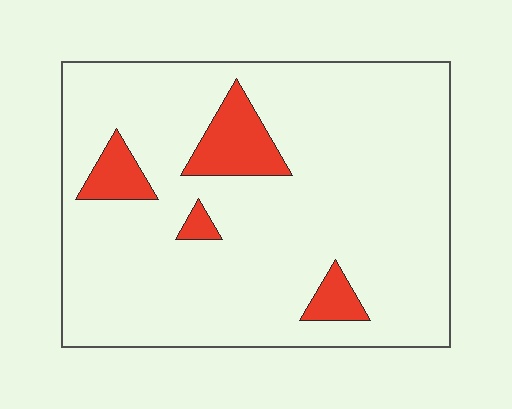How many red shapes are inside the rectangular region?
4.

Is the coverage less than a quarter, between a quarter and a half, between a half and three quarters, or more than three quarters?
Less than a quarter.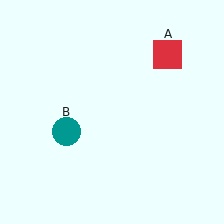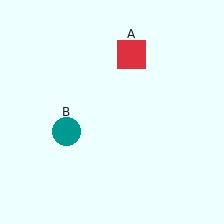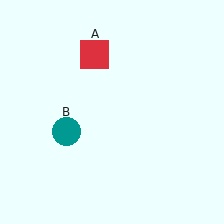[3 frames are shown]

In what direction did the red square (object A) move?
The red square (object A) moved left.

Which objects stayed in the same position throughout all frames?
Teal circle (object B) remained stationary.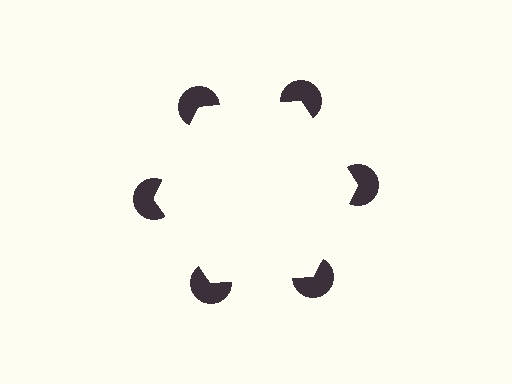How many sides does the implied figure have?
6 sides.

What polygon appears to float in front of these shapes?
An illusory hexagon — its edges are inferred from the aligned wedge cuts in the pac-man discs, not physically drawn.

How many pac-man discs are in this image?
There are 6 — one at each vertex of the illusory hexagon.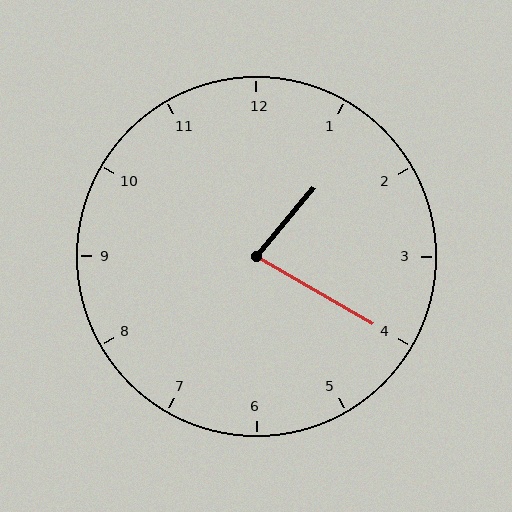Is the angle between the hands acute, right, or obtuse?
It is acute.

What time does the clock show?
1:20.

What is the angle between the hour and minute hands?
Approximately 80 degrees.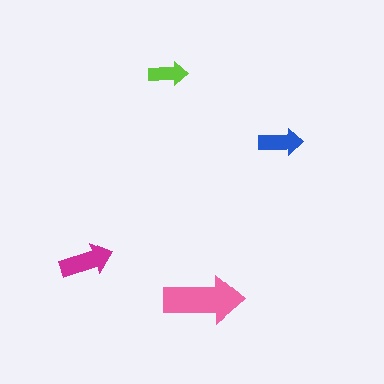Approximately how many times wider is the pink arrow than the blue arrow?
About 2 times wider.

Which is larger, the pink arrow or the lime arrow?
The pink one.